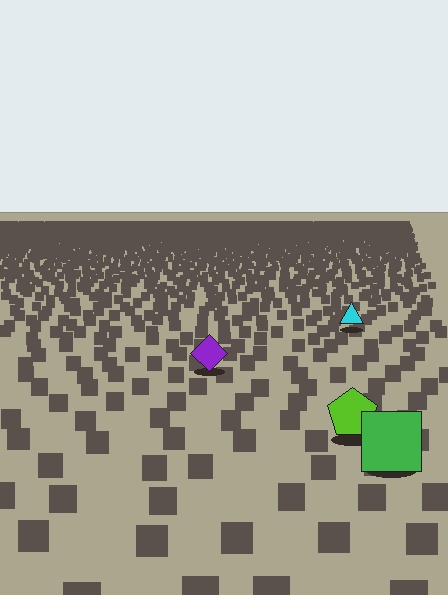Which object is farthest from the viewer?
The cyan triangle is farthest from the viewer. It appears smaller and the ground texture around it is denser.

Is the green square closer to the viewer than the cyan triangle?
Yes. The green square is closer — you can tell from the texture gradient: the ground texture is coarser near it.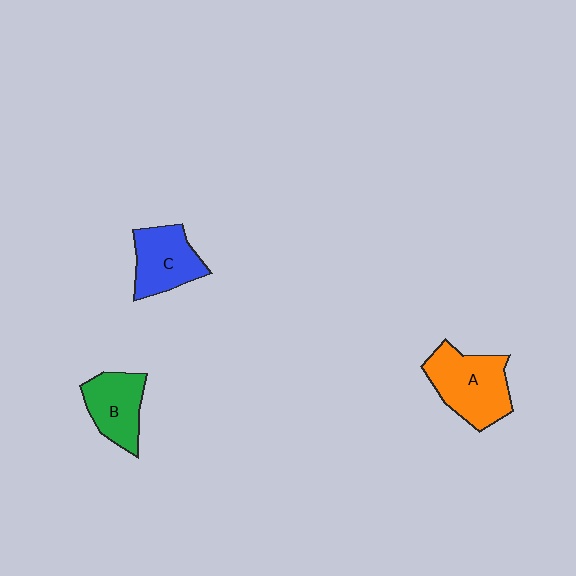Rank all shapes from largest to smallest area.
From largest to smallest: A (orange), C (blue), B (green).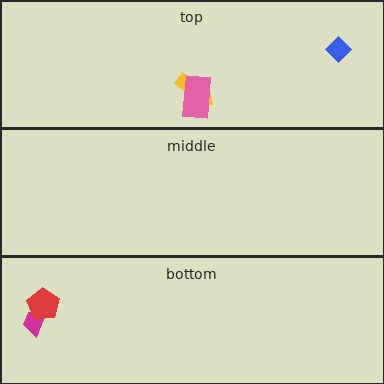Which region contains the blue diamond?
The top region.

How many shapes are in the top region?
3.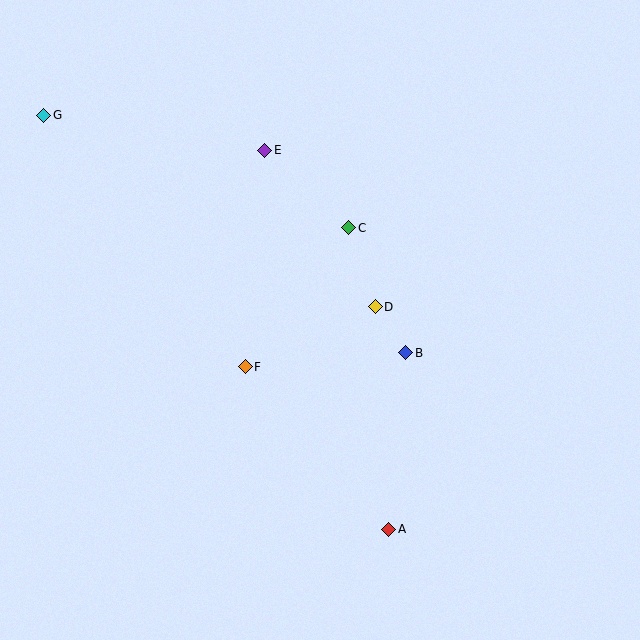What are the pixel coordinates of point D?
Point D is at (375, 307).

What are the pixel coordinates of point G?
Point G is at (44, 115).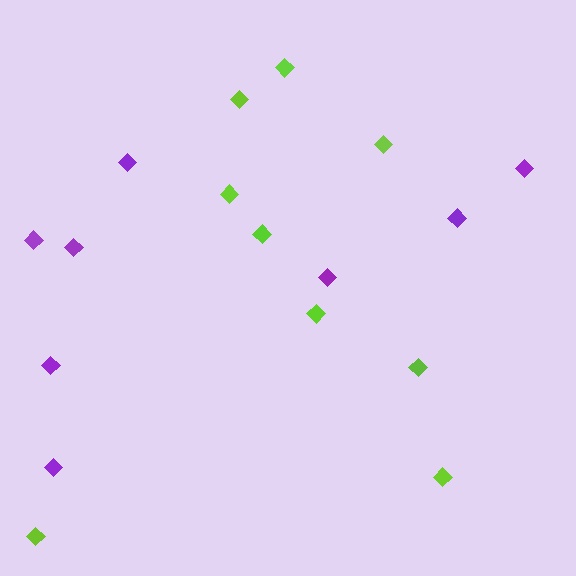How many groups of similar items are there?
There are 2 groups: one group of lime diamonds (9) and one group of purple diamonds (8).